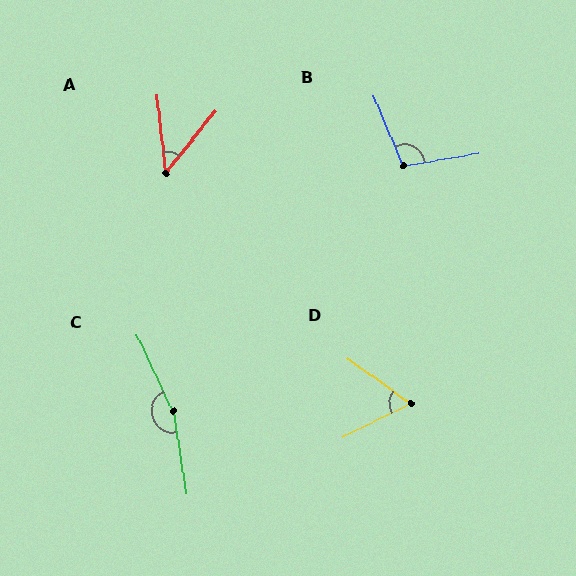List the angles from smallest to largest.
A (45°), D (62°), B (103°), C (164°).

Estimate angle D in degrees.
Approximately 62 degrees.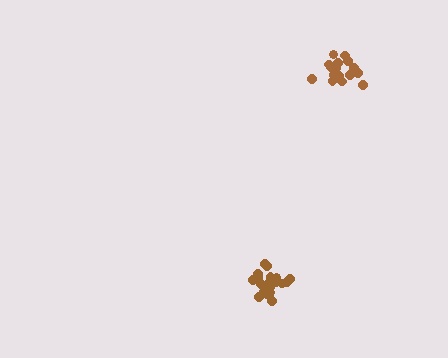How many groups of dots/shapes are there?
There are 2 groups.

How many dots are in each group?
Group 1: 17 dots, Group 2: 20 dots (37 total).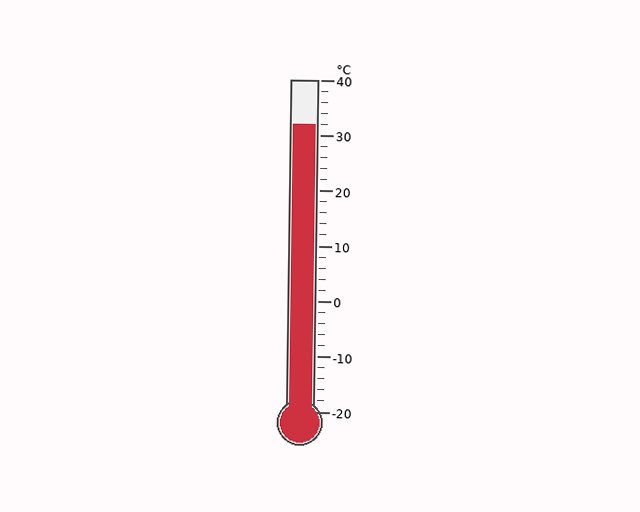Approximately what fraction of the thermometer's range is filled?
The thermometer is filled to approximately 85% of its range.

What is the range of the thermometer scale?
The thermometer scale ranges from -20°C to 40°C.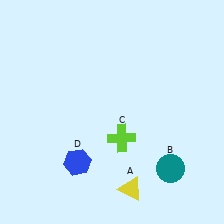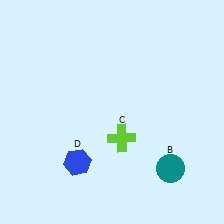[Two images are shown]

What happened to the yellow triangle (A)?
The yellow triangle (A) was removed in Image 2. It was in the bottom-right area of Image 1.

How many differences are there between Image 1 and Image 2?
There is 1 difference between the two images.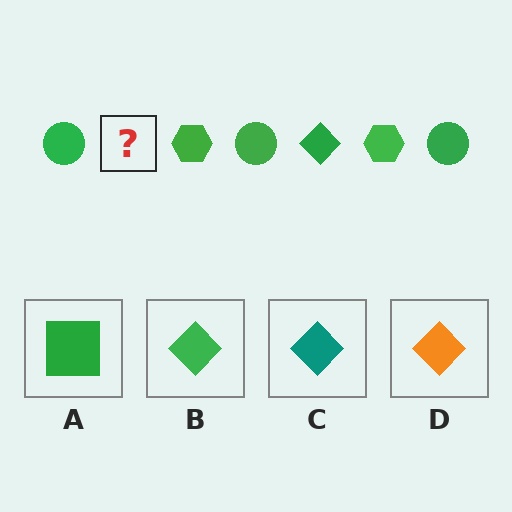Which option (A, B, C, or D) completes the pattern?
B.